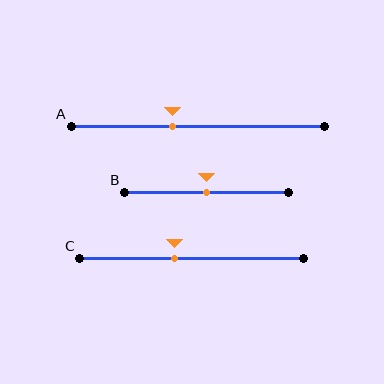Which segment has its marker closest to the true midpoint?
Segment B has its marker closest to the true midpoint.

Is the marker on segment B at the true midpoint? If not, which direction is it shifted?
Yes, the marker on segment B is at the true midpoint.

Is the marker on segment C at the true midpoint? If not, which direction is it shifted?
No, the marker on segment C is shifted to the left by about 8% of the segment length.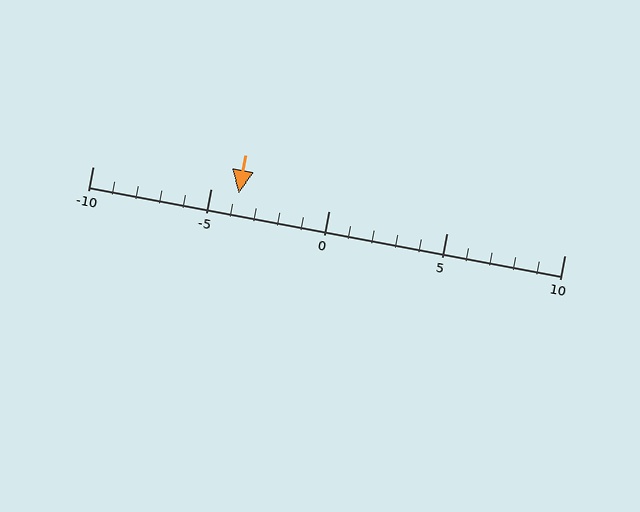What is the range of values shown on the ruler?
The ruler shows values from -10 to 10.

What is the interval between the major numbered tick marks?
The major tick marks are spaced 5 units apart.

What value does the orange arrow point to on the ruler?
The orange arrow points to approximately -4.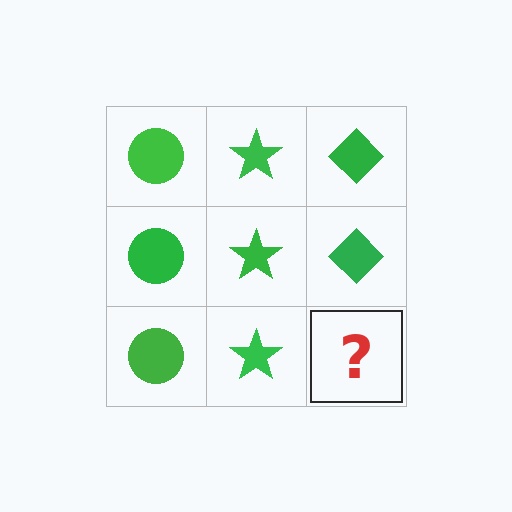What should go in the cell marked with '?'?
The missing cell should contain a green diamond.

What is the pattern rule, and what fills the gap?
The rule is that each column has a consistent shape. The gap should be filled with a green diamond.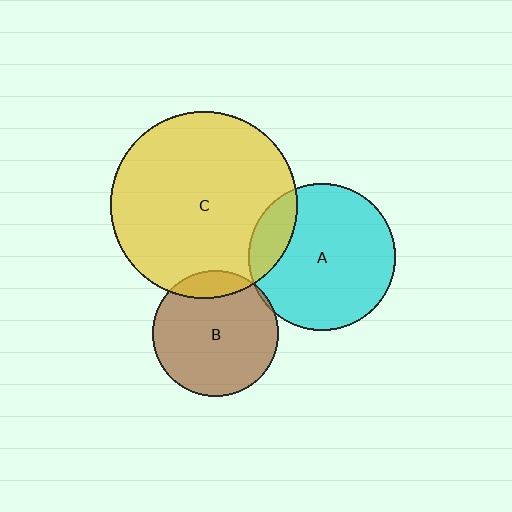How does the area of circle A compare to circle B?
Approximately 1.4 times.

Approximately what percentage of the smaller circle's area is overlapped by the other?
Approximately 15%.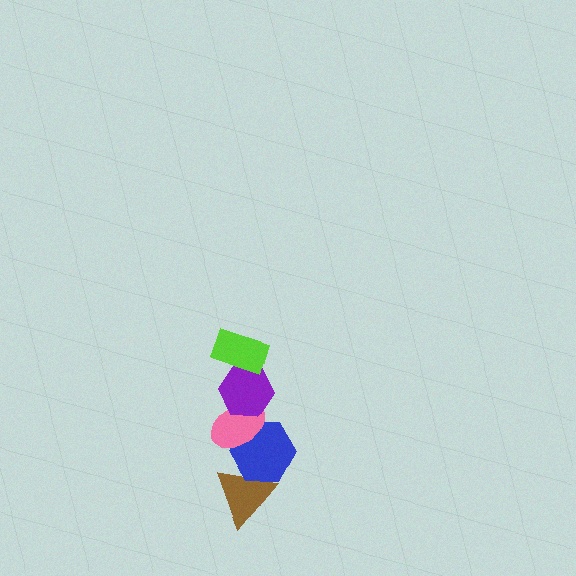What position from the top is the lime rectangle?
The lime rectangle is 1st from the top.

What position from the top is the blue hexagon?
The blue hexagon is 4th from the top.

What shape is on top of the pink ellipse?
The purple hexagon is on top of the pink ellipse.